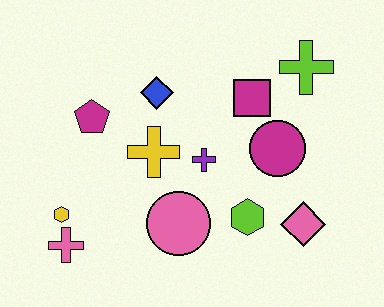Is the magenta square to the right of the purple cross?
Yes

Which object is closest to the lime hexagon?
The pink diamond is closest to the lime hexagon.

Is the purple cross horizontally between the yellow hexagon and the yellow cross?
No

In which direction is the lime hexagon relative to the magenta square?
The lime hexagon is below the magenta square.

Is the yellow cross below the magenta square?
Yes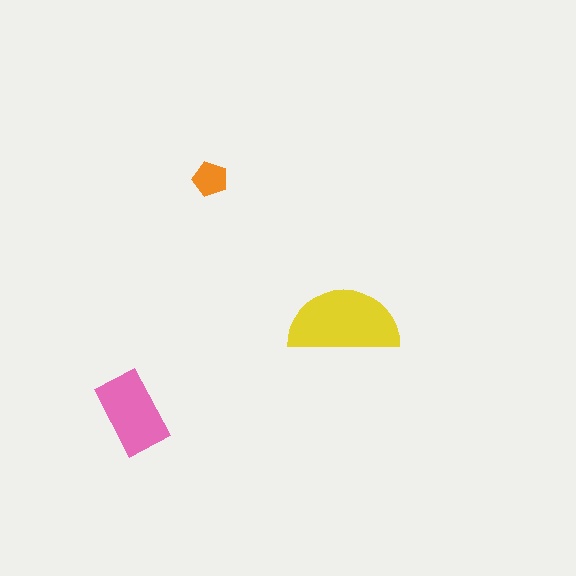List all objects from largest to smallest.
The yellow semicircle, the pink rectangle, the orange pentagon.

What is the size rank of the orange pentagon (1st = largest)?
3rd.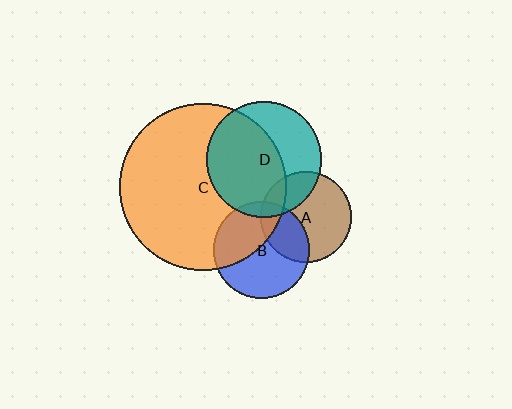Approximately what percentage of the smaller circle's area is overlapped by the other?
Approximately 30%.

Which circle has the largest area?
Circle C (orange).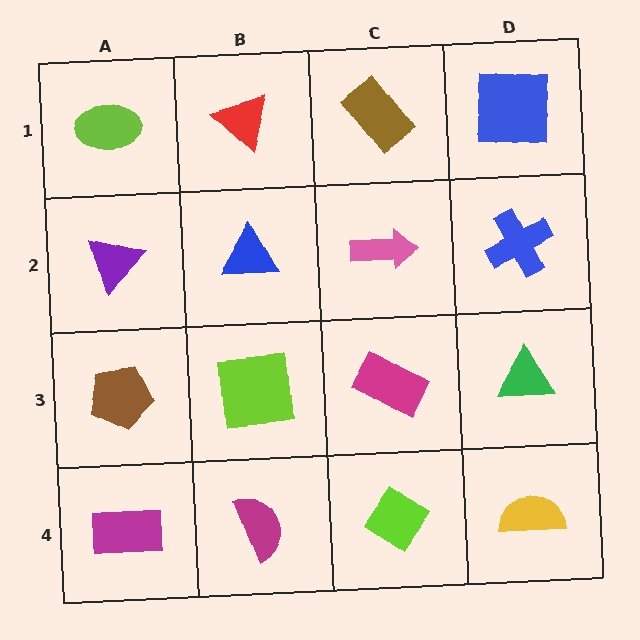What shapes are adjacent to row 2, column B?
A red triangle (row 1, column B), a lime square (row 3, column B), a purple triangle (row 2, column A), a pink arrow (row 2, column C).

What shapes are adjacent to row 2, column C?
A brown rectangle (row 1, column C), a magenta rectangle (row 3, column C), a blue triangle (row 2, column B), a blue cross (row 2, column D).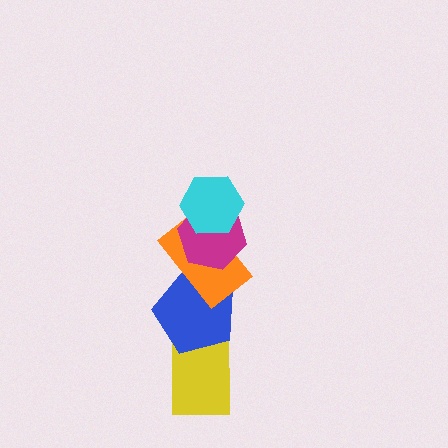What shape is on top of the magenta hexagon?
The cyan hexagon is on top of the magenta hexagon.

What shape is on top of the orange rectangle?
The magenta hexagon is on top of the orange rectangle.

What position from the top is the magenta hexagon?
The magenta hexagon is 2nd from the top.